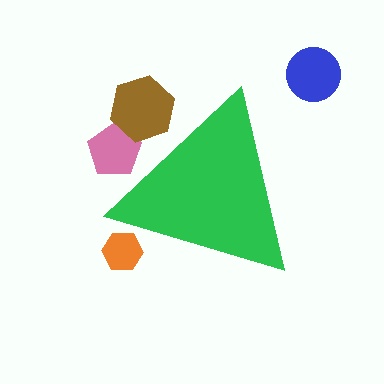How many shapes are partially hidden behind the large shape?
3 shapes are partially hidden.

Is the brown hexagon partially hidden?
Yes, the brown hexagon is partially hidden behind the green triangle.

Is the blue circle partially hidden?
No, the blue circle is fully visible.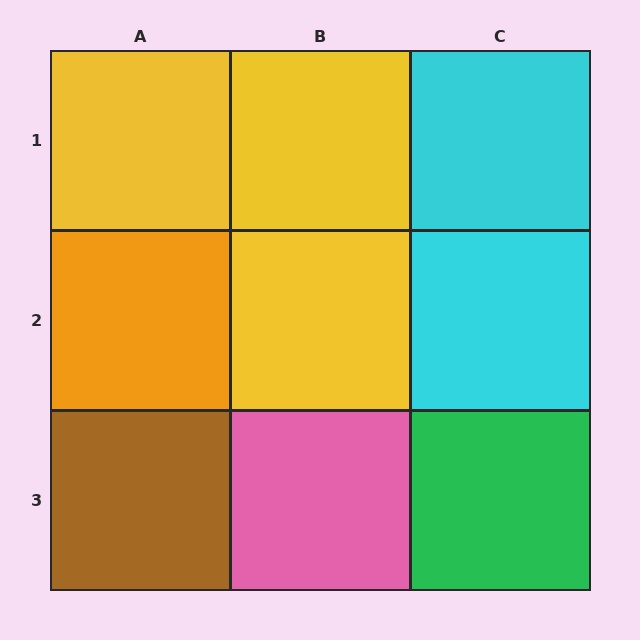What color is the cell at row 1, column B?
Yellow.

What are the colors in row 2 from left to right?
Orange, yellow, cyan.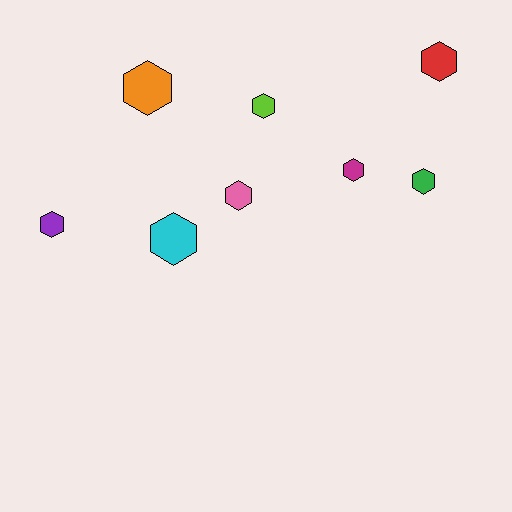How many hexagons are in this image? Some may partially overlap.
There are 8 hexagons.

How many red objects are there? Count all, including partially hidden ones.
There is 1 red object.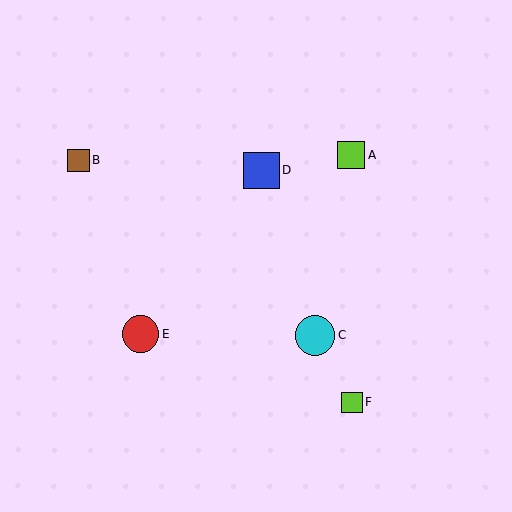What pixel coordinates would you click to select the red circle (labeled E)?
Click at (140, 334) to select the red circle E.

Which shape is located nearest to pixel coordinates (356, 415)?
The lime square (labeled F) at (352, 403) is nearest to that location.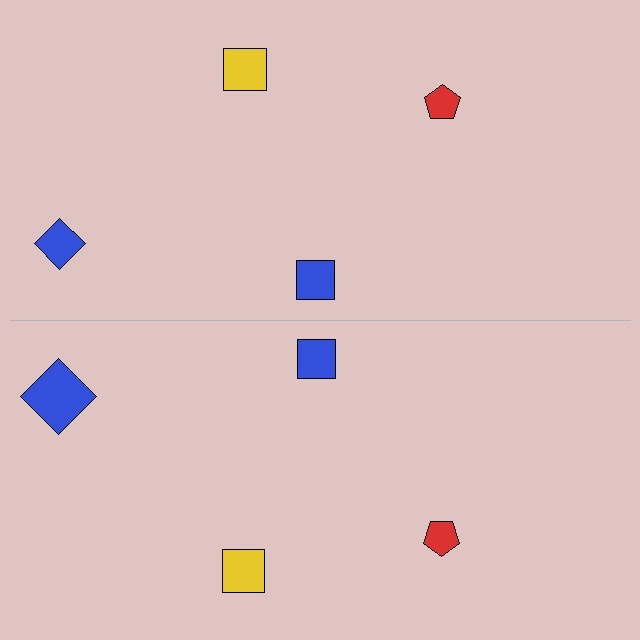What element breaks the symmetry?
The blue diamond on the bottom side has a different size than its mirror counterpart.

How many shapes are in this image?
There are 8 shapes in this image.